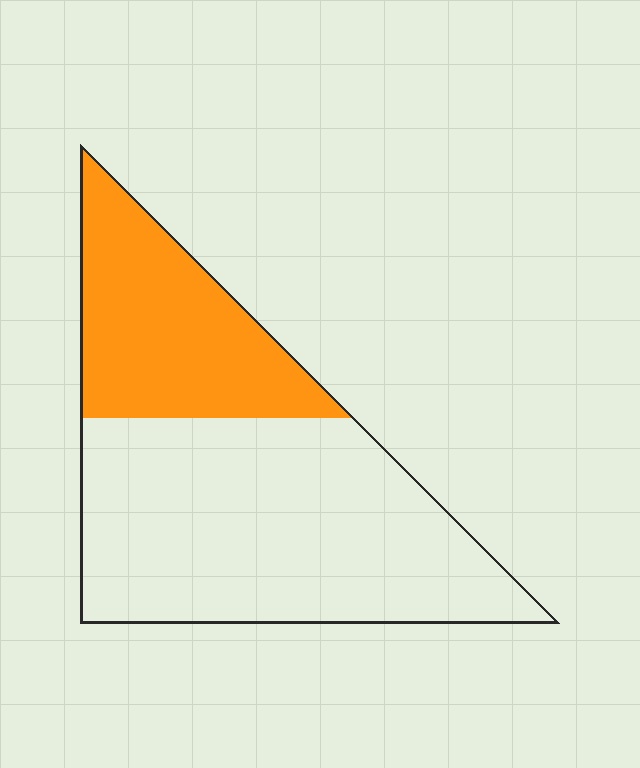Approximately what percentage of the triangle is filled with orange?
Approximately 35%.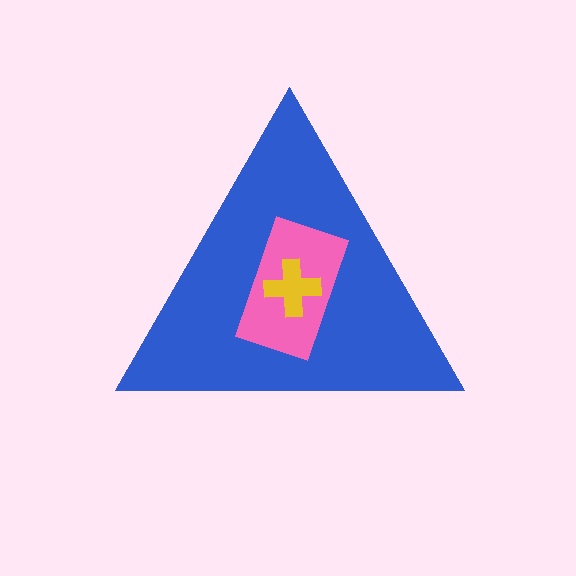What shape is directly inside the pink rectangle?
The yellow cross.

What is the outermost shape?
The blue triangle.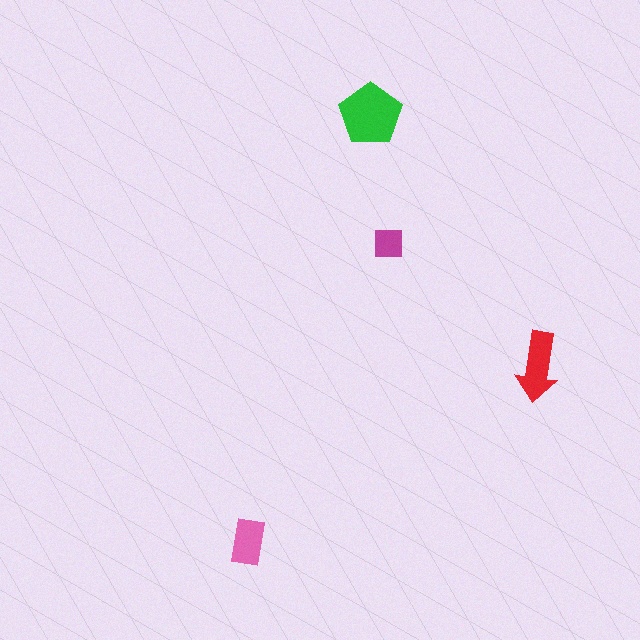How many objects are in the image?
There are 4 objects in the image.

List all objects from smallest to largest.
The magenta square, the pink rectangle, the red arrow, the green pentagon.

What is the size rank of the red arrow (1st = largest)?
2nd.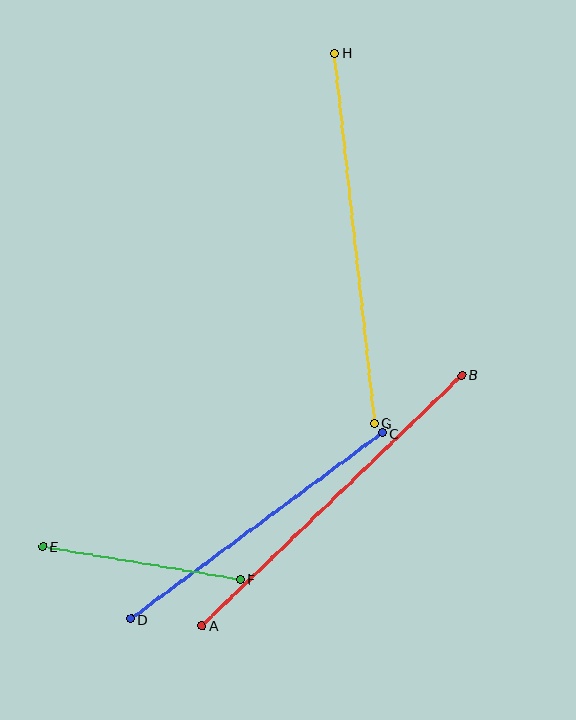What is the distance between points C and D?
The distance is approximately 313 pixels.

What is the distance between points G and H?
The distance is approximately 372 pixels.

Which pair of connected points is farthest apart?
Points G and H are farthest apart.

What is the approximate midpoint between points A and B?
The midpoint is at approximately (332, 500) pixels.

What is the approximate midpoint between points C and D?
The midpoint is at approximately (256, 526) pixels.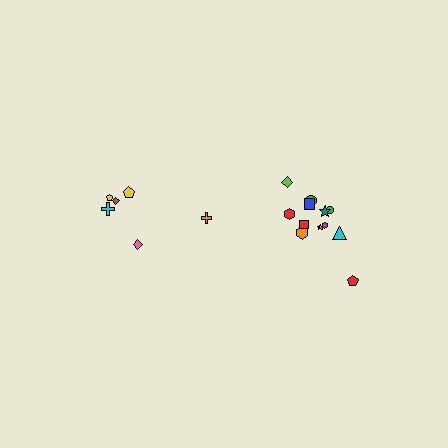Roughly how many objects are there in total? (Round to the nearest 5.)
Roughly 20 objects in total.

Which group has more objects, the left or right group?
The right group.